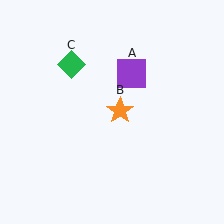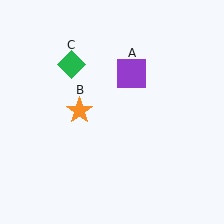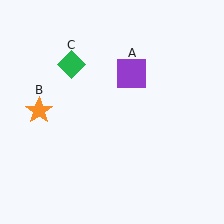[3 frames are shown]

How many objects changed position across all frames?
1 object changed position: orange star (object B).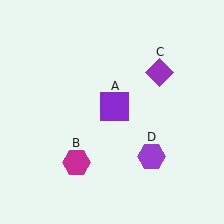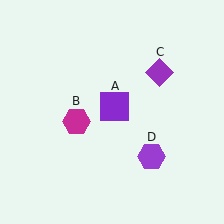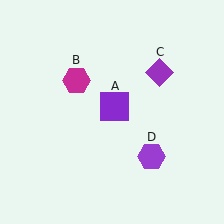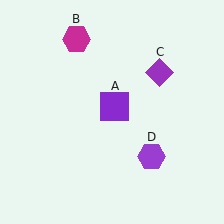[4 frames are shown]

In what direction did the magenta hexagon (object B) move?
The magenta hexagon (object B) moved up.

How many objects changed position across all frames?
1 object changed position: magenta hexagon (object B).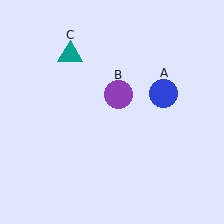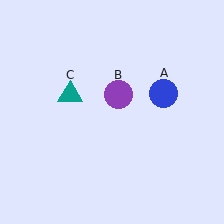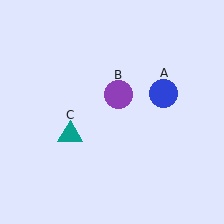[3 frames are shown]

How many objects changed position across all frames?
1 object changed position: teal triangle (object C).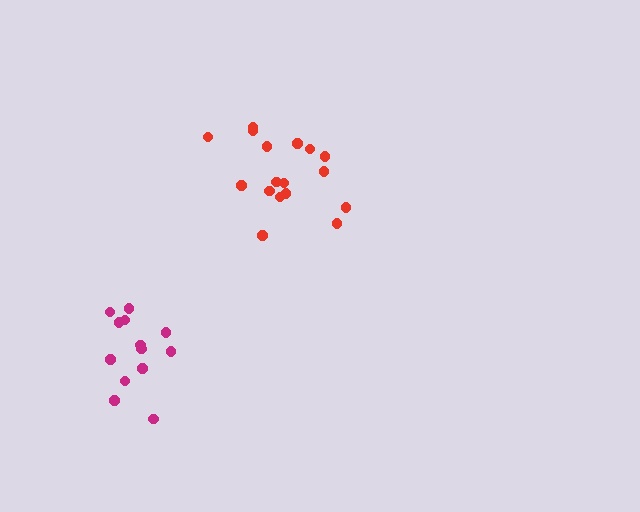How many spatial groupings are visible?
There are 2 spatial groupings.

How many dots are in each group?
Group 1: 13 dots, Group 2: 17 dots (30 total).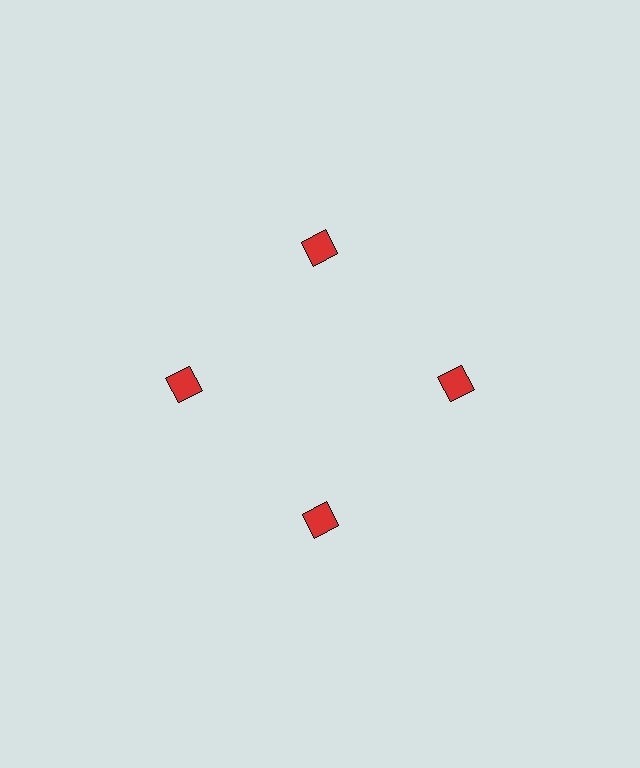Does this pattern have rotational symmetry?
Yes, this pattern has 4-fold rotational symmetry. It looks the same after rotating 90 degrees around the center.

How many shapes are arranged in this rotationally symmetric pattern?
There are 4 shapes, arranged in 4 groups of 1.